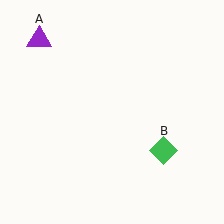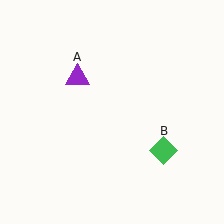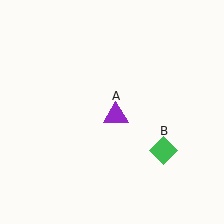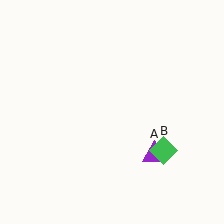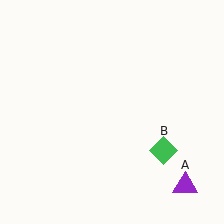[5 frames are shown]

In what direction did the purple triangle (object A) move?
The purple triangle (object A) moved down and to the right.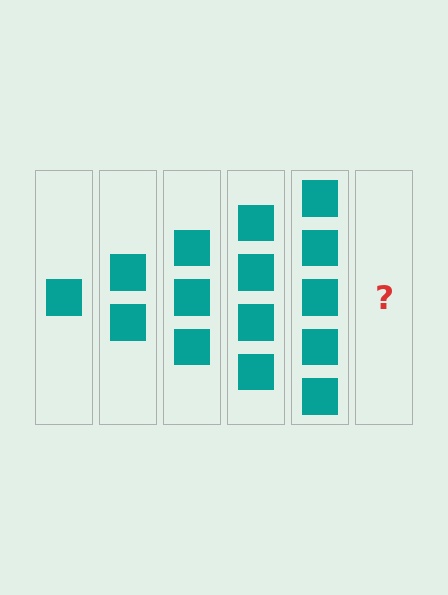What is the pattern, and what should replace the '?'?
The pattern is that each step adds one more square. The '?' should be 6 squares.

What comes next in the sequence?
The next element should be 6 squares.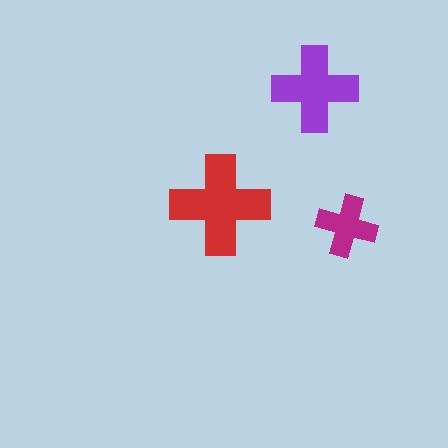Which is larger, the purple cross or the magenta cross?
The purple one.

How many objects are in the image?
There are 3 objects in the image.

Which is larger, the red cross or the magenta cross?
The red one.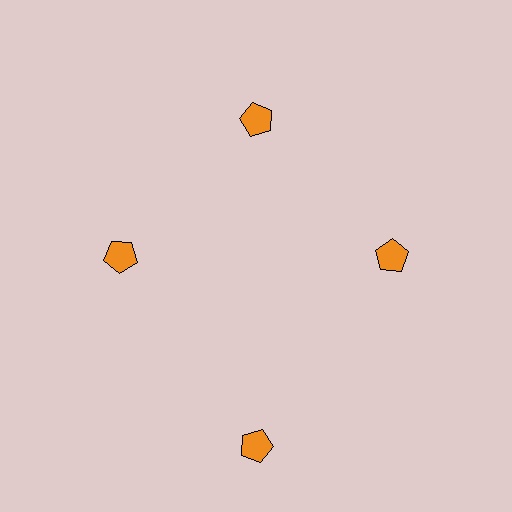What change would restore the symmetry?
The symmetry would be restored by moving it inward, back onto the ring so that all 4 pentagons sit at equal angles and equal distance from the center.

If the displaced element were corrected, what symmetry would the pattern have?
It would have 4-fold rotational symmetry — the pattern would map onto itself every 90 degrees.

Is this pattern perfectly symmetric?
No. The 4 orange pentagons are arranged in a ring, but one element near the 6 o'clock position is pushed outward from the center, breaking the 4-fold rotational symmetry.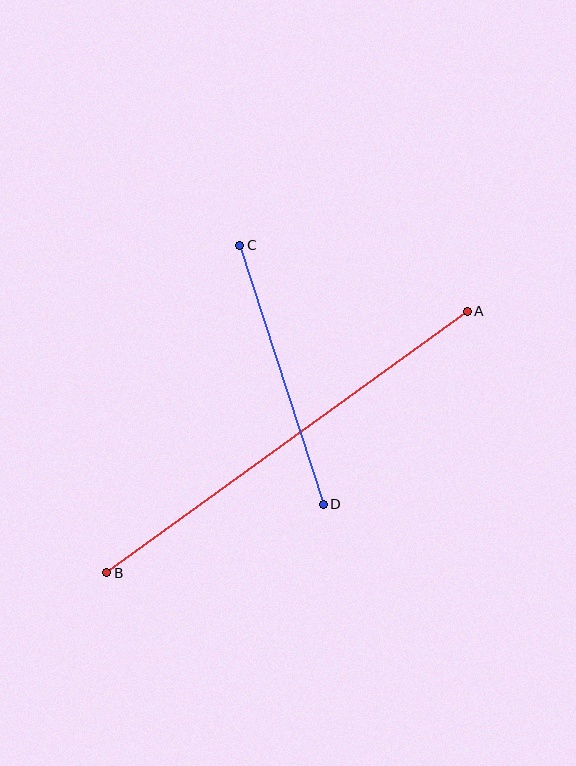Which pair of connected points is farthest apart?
Points A and B are farthest apart.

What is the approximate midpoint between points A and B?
The midpoint is at approximately (287, 442) pixels.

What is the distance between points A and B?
The distance is approximately 445 pixels.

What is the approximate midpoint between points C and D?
The midpoint is at approximately (282, 375) pixels.